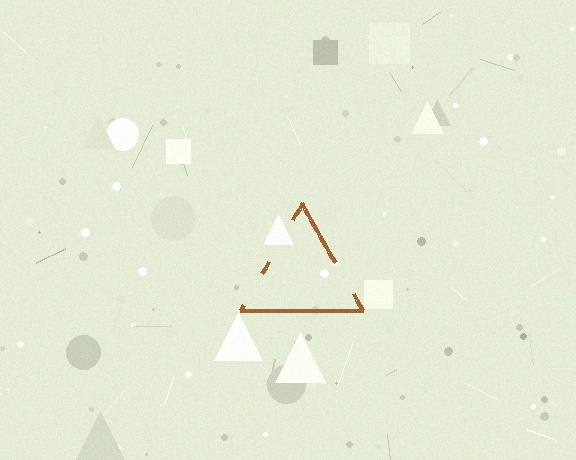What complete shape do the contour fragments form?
The contour fragments form a triangle.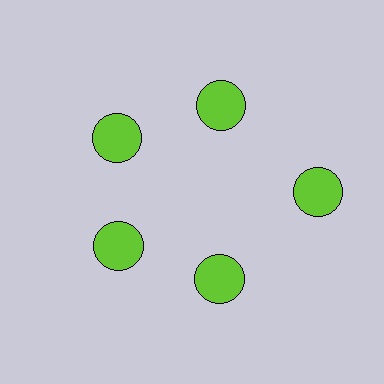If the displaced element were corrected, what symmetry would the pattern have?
It would have 5-fold rotational symmetry — the pattern would map onto itself every 72 degrees.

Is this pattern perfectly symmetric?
No. The 5 lime circles are arranged in a ring, but one element near the 3 o'clock position is pushed outward from the center, breaking the 5-fold rotational symmetry.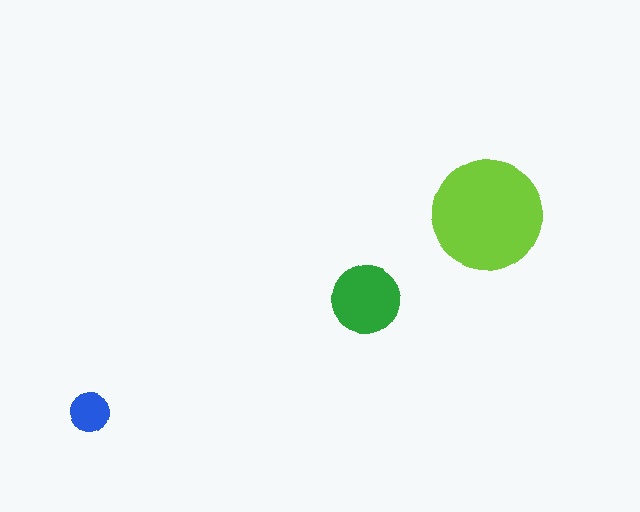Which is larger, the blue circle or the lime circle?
The lime one.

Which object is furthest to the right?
The lime circle is rightmost.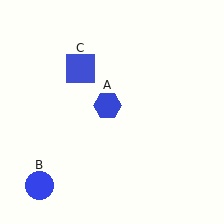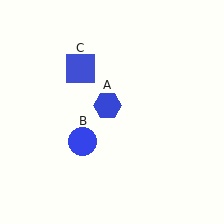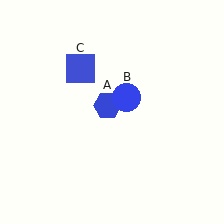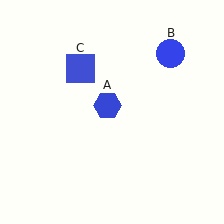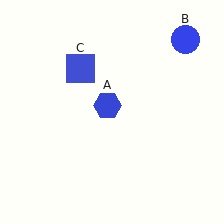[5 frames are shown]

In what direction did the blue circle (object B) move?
The blue circle (object B) moved up and to the right.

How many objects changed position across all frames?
1 object changed position: blue circle (object B).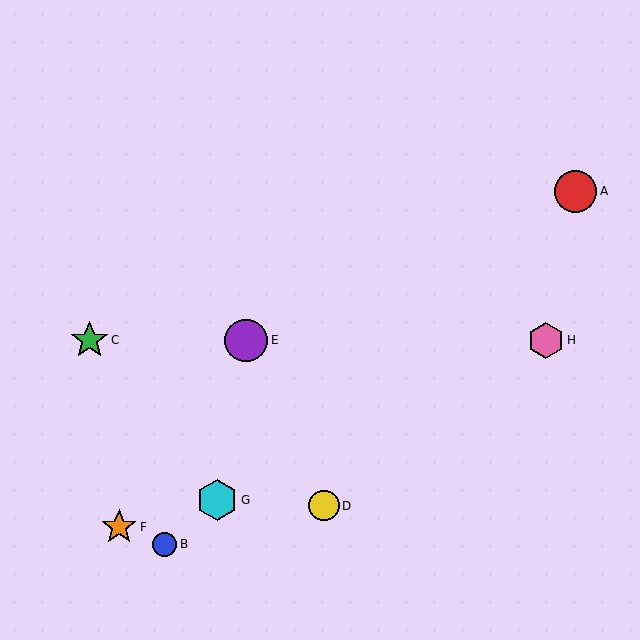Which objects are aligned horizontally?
Objects C, E, H are aligned horizontally.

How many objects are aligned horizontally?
3 objects (C, E, H) are aligned horizontally.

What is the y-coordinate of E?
Object E is at y≈340.